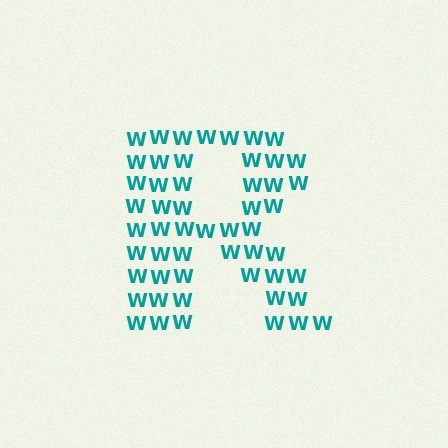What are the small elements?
The small elements are letter W's.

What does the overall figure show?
The overall figure shows the letter R.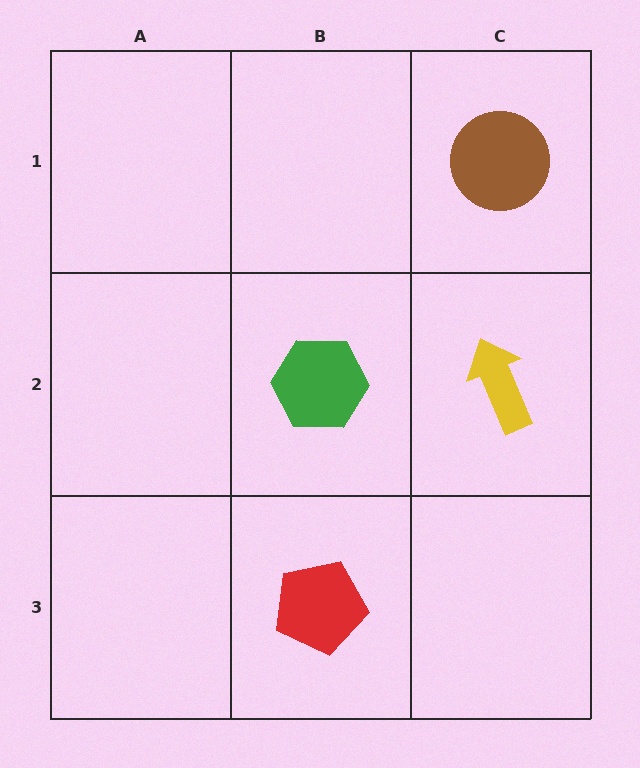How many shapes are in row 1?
1 shape.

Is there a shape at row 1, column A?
No, that cell is empty.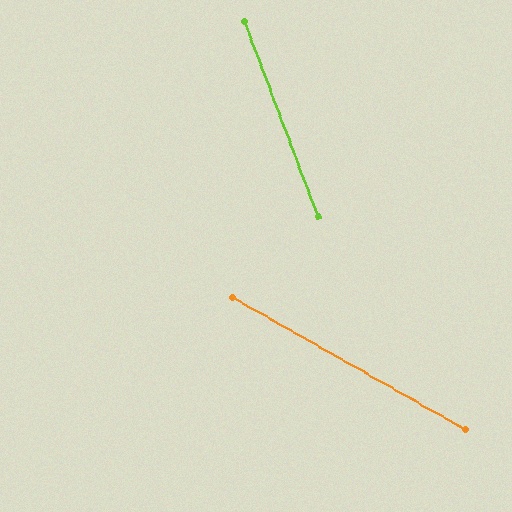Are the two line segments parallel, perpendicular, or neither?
Neither parallel nor perpendicular — they differ by about 40°.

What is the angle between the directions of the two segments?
Approximately 40 degrees.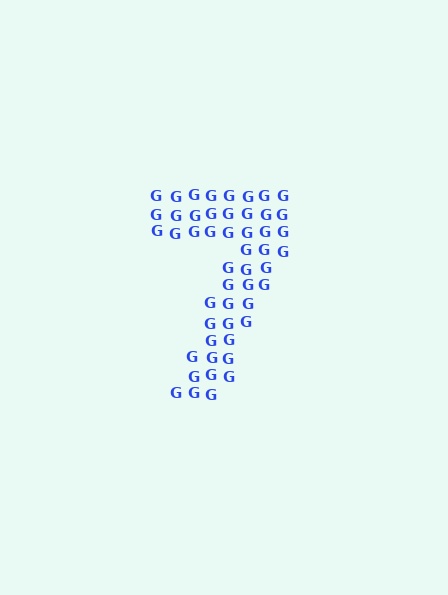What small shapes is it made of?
It is made of small letter G's.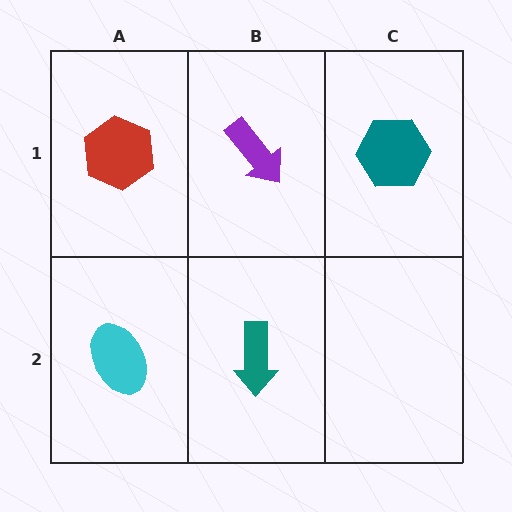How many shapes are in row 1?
3 shapes.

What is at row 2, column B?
A teal arrow.